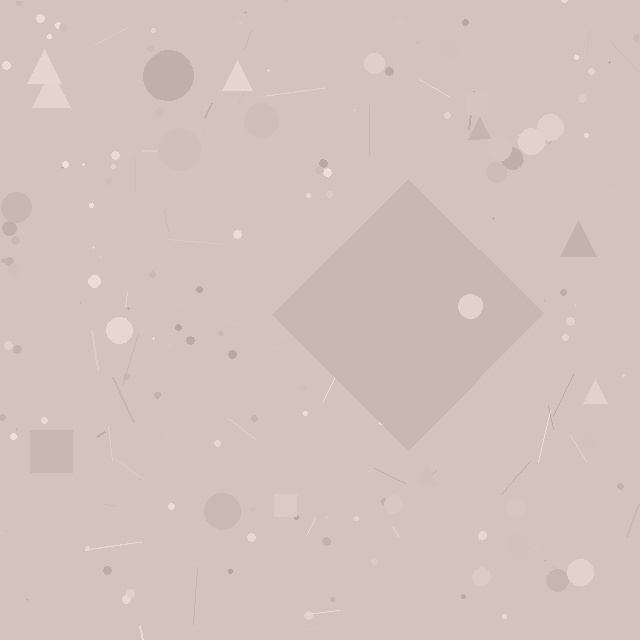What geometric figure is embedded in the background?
A diamond is embedded in the background.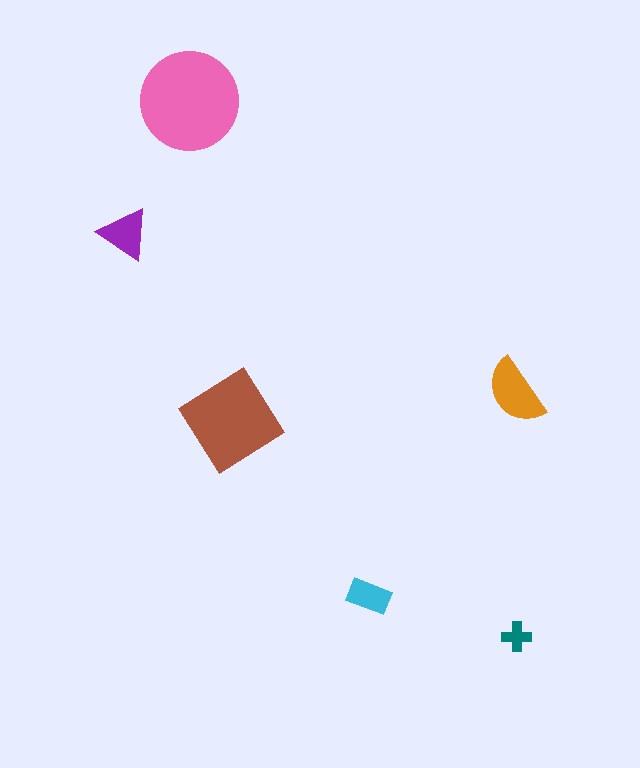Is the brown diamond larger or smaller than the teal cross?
Larger.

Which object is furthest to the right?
The teal cross is rightmost.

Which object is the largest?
The pink circle.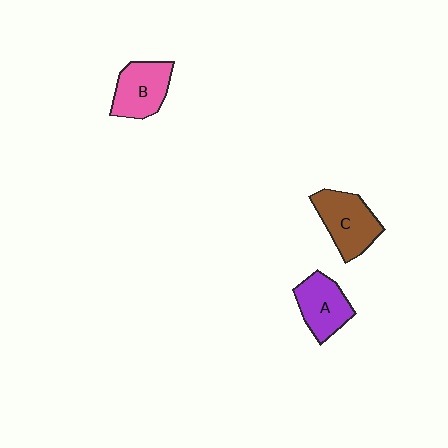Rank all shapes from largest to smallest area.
From largest to smallest: C (brown), B (pink), A (purple).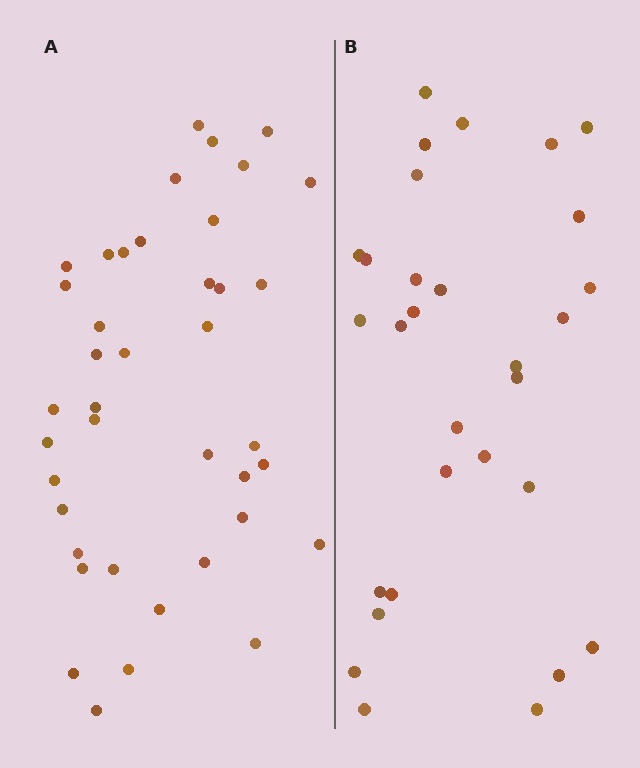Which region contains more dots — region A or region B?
Region A (the left region) has more dots.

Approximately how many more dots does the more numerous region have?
Region A has roughly 10 or so more dots than region B.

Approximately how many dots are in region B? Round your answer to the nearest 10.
About 30 dots.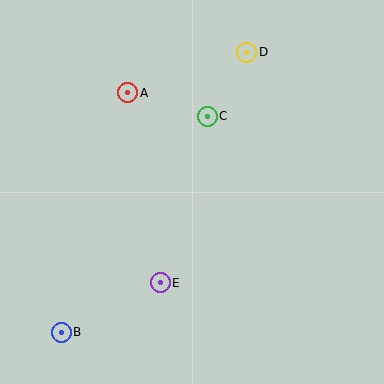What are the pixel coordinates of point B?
Point B is at (61, 332).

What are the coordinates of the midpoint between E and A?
The midpoint between E and A is at (144, 188).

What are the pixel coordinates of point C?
Point C is at (207, 116).